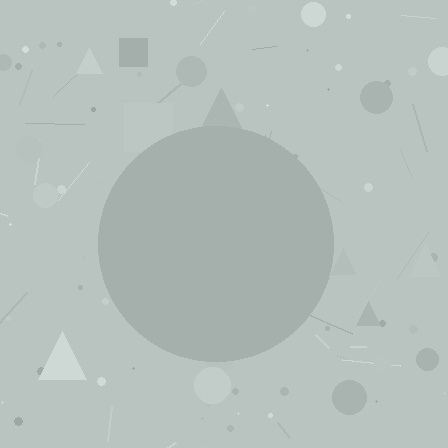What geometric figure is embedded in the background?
A circle is embedded in the background.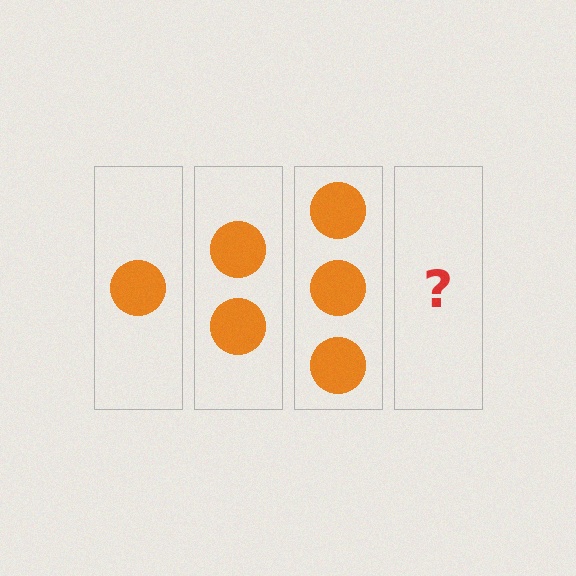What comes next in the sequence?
The next element should be 4 circles.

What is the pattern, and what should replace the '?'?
The pattern is that each step adds one more circle. The '?' should be 4 circles.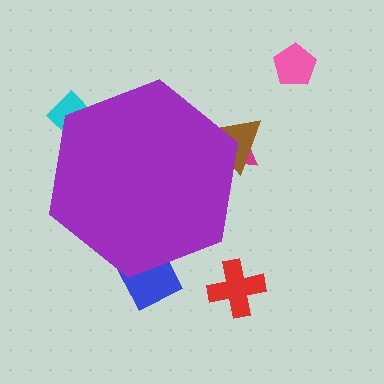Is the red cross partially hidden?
No, the red cross is fully visible.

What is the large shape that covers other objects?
A purple hexagon.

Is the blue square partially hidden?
Yes, the blue square is partially hidden behind the purple hexagon.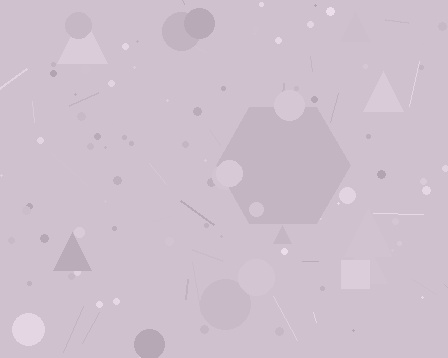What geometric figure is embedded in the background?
A hexagon is embedded in the background.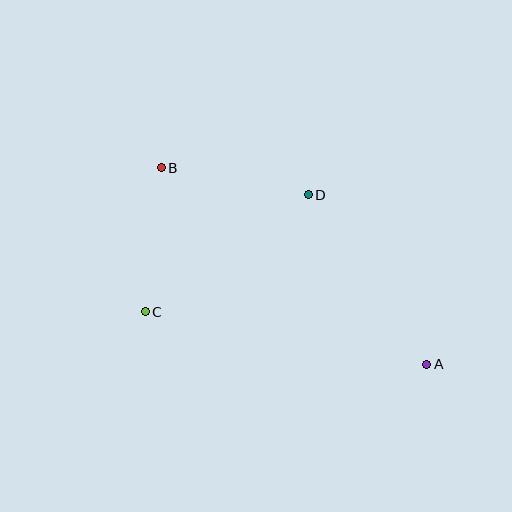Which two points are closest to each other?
Points B and C are closest to each other.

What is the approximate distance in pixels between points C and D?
The distance between C and D is approximately 200 pixels.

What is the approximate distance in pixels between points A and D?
The distance between A and D is approximately 207 pixels.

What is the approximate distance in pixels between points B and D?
The distance between B and D is approximately 149 pixels.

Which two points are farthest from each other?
Points A and B are farthest from each other.